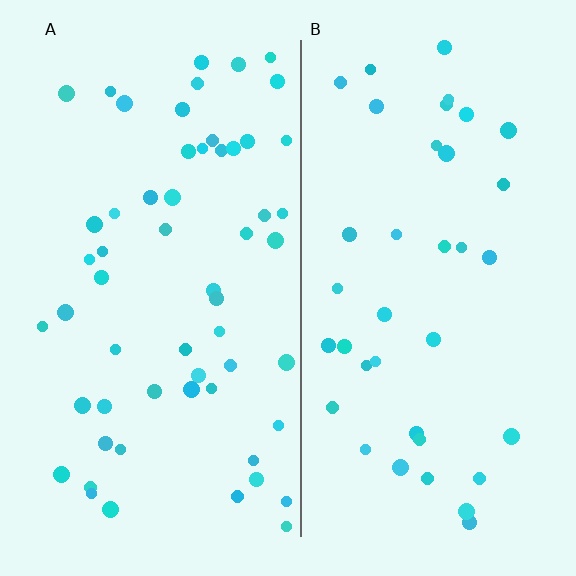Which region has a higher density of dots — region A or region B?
A (the left).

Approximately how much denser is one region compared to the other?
Approximately 1.5× — region A over region B.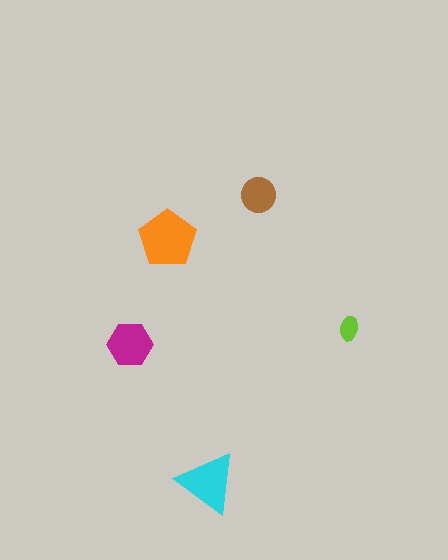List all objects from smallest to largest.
The lime ellipse, the brown circle, the magenta hexagon, the cyan triangle, the orange pentagon.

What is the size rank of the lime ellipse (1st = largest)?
5th.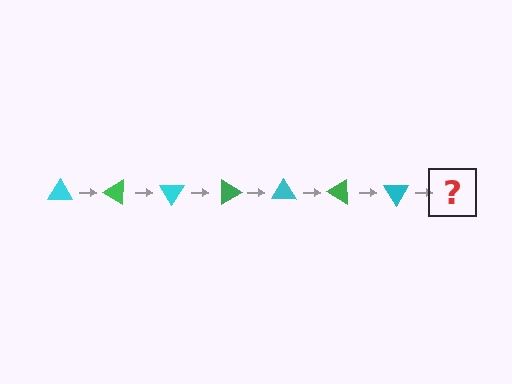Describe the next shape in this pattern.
It should be a green triangle, rotated 210 degrees from the start.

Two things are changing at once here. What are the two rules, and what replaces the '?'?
The two rules are that it rotates 30 degrees each step and the color cycles through cyan and green. The '?' should be a green triangle, rotated 210 degrees from the start.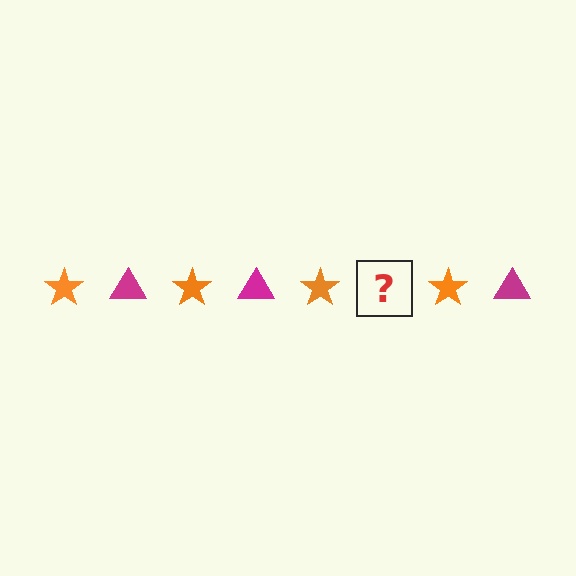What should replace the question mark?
The question mark should be replaced with a magenta triangle.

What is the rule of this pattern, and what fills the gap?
The rule is that the pattern alternates between orange star and magenta triangle. The gap should be filled with a magenta triangle.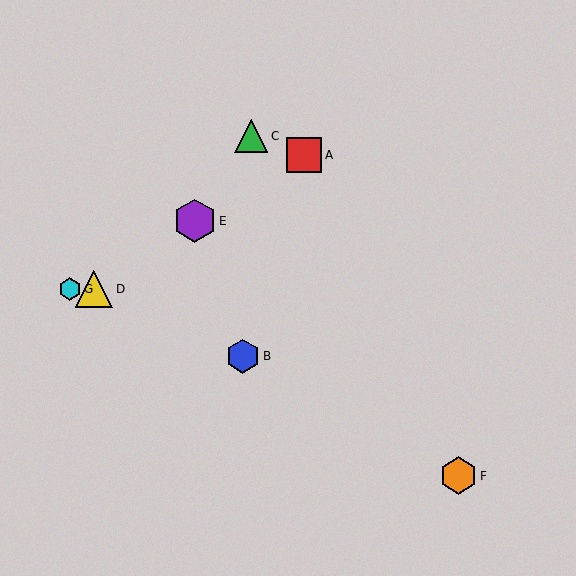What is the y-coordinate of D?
Object D is at y≈289.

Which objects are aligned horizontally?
Objects D, G are aligned horizontally.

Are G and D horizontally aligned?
Yes, both are at y≈289.